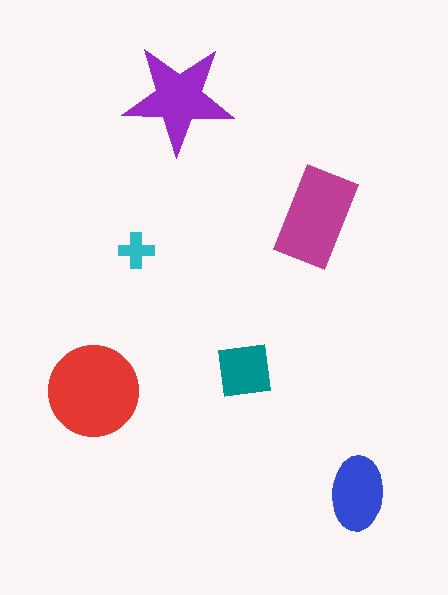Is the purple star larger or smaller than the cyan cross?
Larger.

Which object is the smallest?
The cyan cross.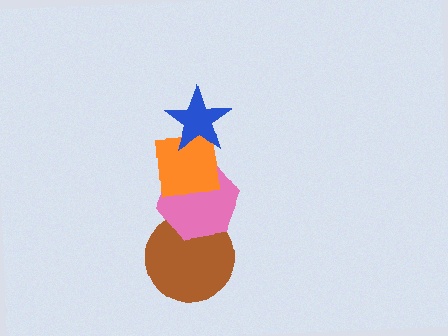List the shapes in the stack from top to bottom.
From top to bottom: the blue star, the orange square, the pink hexagon, the brown circle.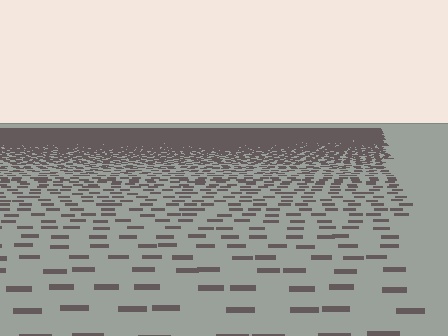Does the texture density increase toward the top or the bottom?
Density increases toward the top.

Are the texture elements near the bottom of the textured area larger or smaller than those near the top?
Larger. Near the bottom, elements are closer to the viewer and appear at a bigger on-screen size.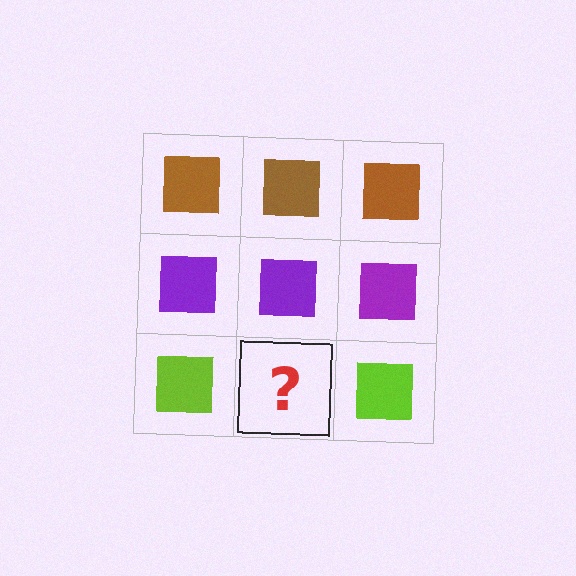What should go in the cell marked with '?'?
The missing cell should contain a lime square.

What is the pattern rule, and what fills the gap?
The rule is that each row has a consistent color. The gap should be filled with a lime square.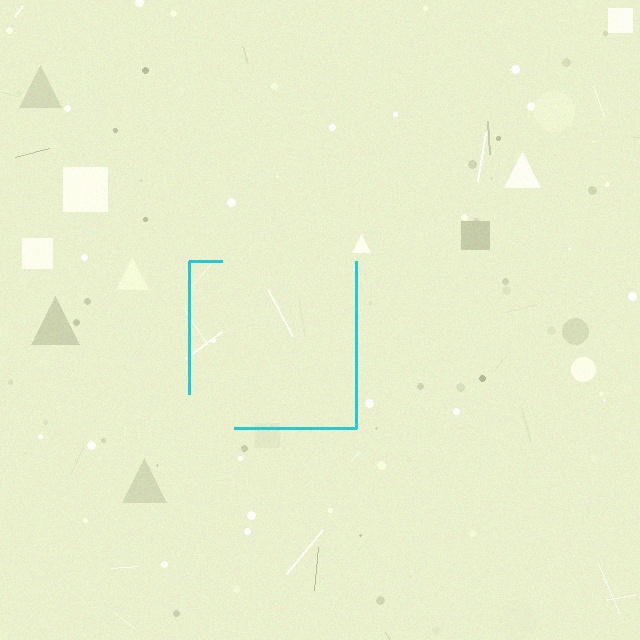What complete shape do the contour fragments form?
The contour fragments form a square.